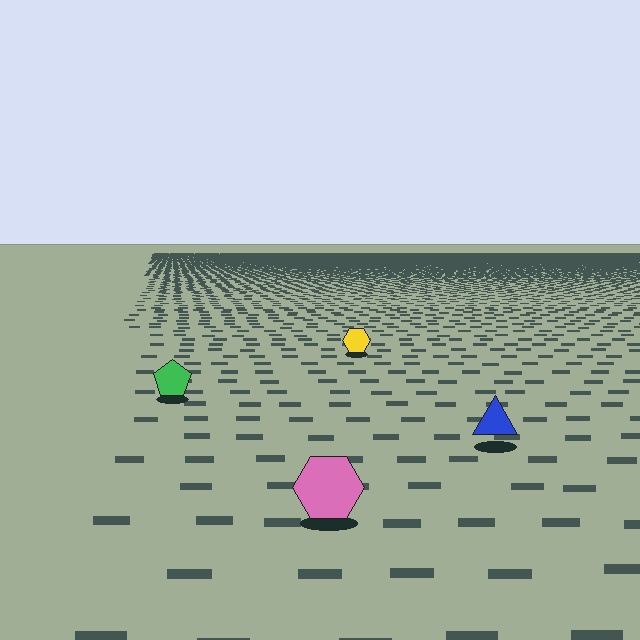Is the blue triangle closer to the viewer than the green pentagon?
Yes. The blue triangle is closer — you can tell from the texture gradient: the ground texture is coarser near it.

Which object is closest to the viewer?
The pink hexagon is closest. The texture marks near it are larger and more spread out.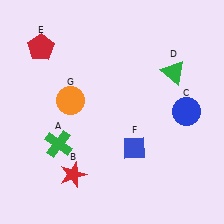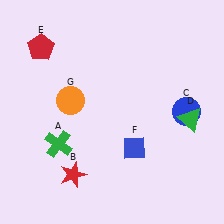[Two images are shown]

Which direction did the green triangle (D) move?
The green triangle (D) moved down.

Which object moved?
The green triangle (D) moved down.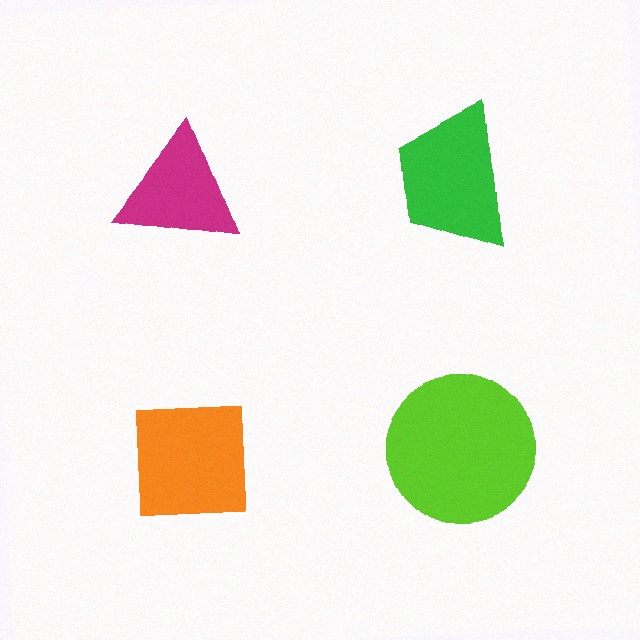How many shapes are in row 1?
2 shapes.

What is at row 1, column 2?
A green trapezoid.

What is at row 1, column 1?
A magenta triangle.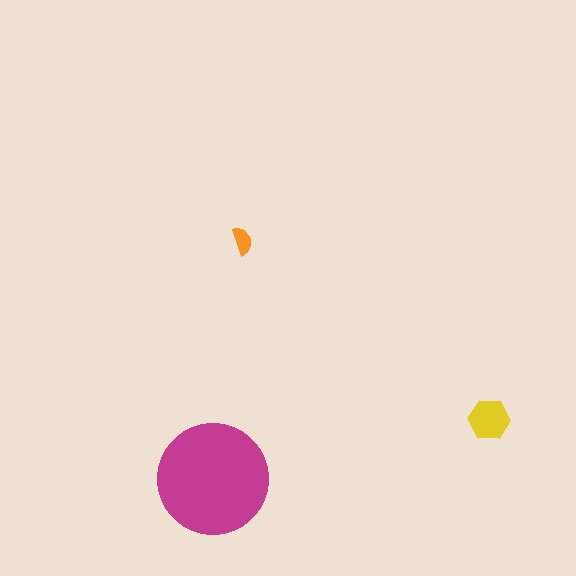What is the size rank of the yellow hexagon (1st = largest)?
2nd.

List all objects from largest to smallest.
The magenta circle, the yellow hexagon, the orange semicircle.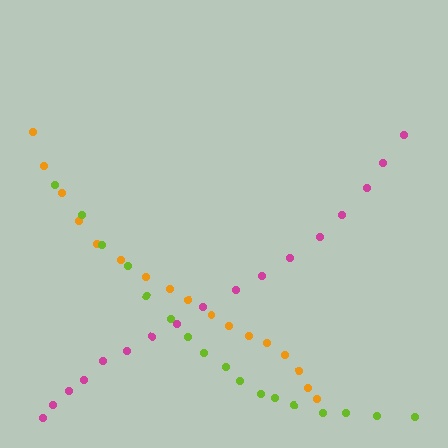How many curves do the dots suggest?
There are 3 distinct paths.